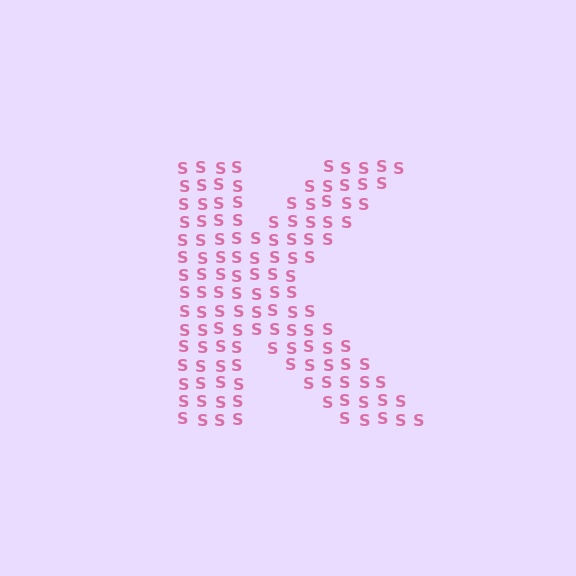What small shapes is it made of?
It is made of small letter S's.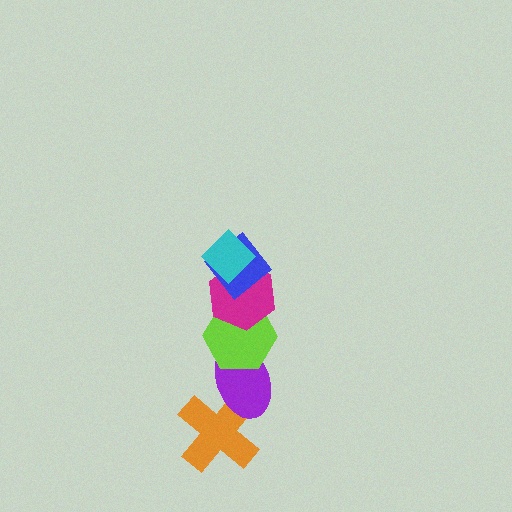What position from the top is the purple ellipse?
The purple ellipse is 5th from the top.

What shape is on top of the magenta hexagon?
The blue diamond is on top of the magenta hexagon.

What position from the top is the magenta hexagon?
The magenta hexagon is 3rd from the top.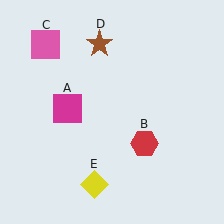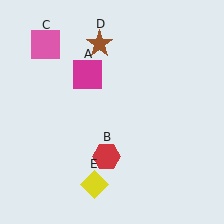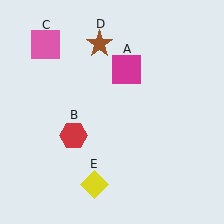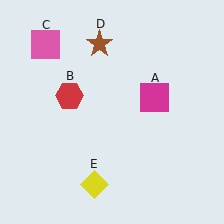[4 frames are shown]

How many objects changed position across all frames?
2 objects changed position: magenta square (object A), red hexagon (object B).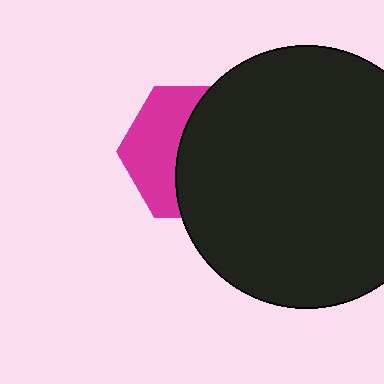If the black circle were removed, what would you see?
You would see the complete magenta hexagon.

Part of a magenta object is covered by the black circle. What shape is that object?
It is a hexagon.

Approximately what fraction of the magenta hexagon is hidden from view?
Roughly 57% of the magenta hexagon is hidden behind the black circle.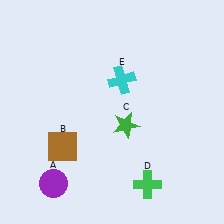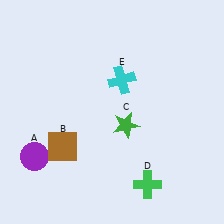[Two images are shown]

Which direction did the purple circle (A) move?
The purple circle (A) moved up.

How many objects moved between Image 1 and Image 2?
1 object moved between the two images.